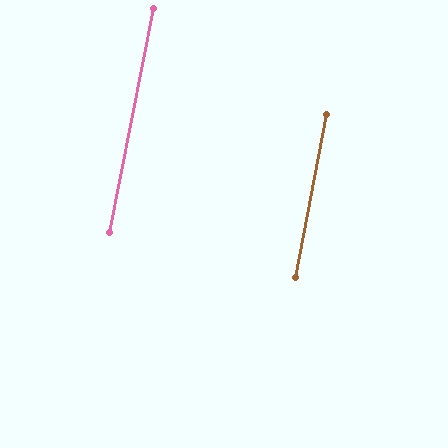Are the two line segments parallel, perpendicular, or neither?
Parallel — their directions differ by only 0.2°.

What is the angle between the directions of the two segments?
Approximately 0 degrees.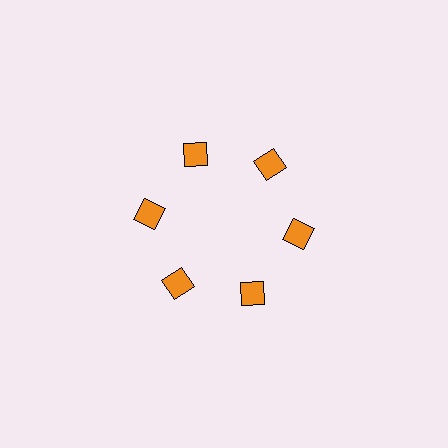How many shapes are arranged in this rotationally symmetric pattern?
There are 6 shapes, arranged in 6 groups of 1.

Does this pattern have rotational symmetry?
Yes, this pattern has 6-fold rotational symmetry. It looks the same after rotating 60 degrees around the center.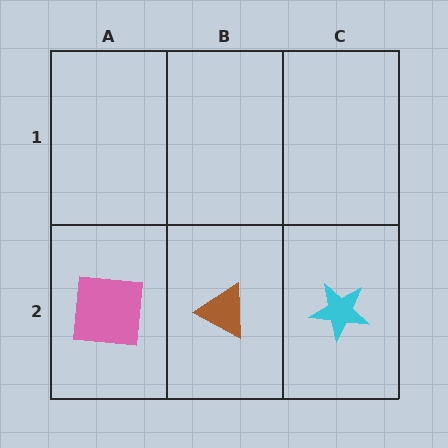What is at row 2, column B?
A brown triangle.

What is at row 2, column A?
A pink square.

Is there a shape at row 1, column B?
No, that cell is empty.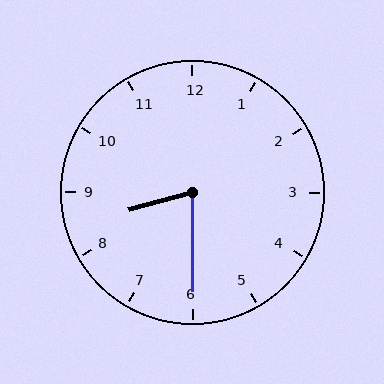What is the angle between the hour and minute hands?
Approximately 75 degrees.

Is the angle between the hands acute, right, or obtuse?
It is acute.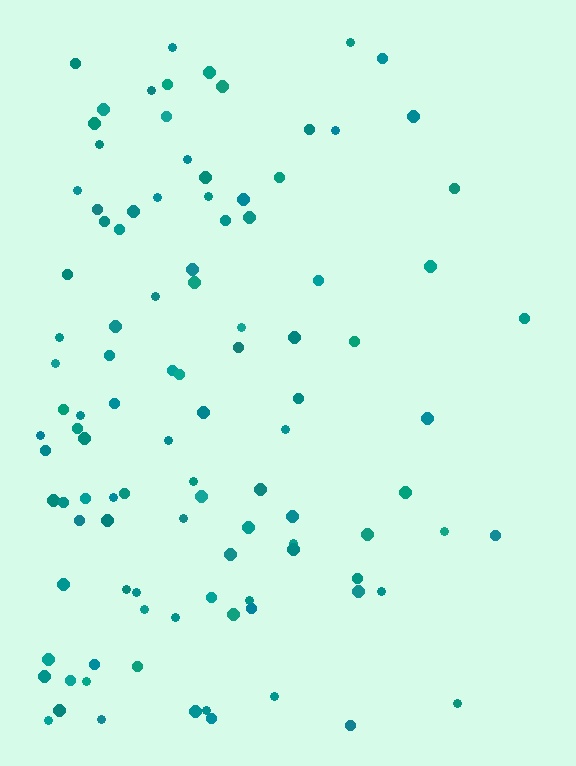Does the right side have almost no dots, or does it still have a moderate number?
Still a moderate number, just noticeably fewer than the left.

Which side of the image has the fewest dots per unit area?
The right.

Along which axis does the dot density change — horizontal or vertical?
Horizontal.